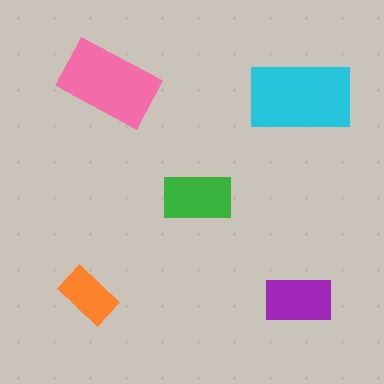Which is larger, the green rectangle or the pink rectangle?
The pink one.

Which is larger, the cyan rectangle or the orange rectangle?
The cyan one.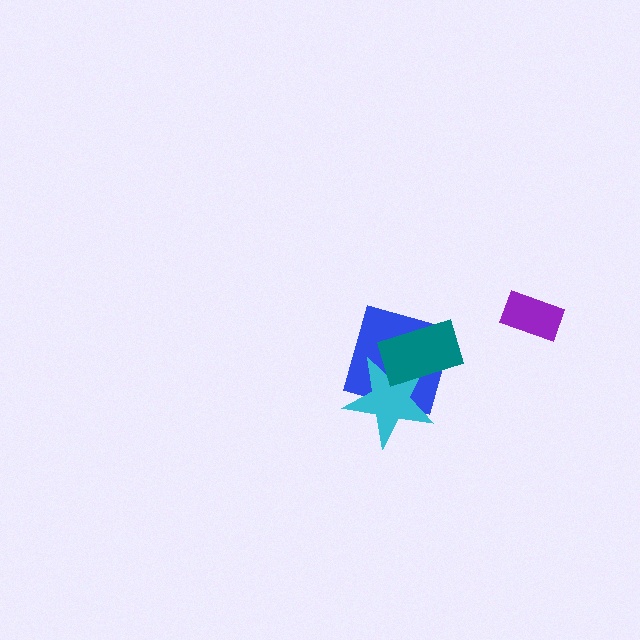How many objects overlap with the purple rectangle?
0 objects overlap with the purple rectangle.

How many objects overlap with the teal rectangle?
2 objects overlap with the teal rectangle.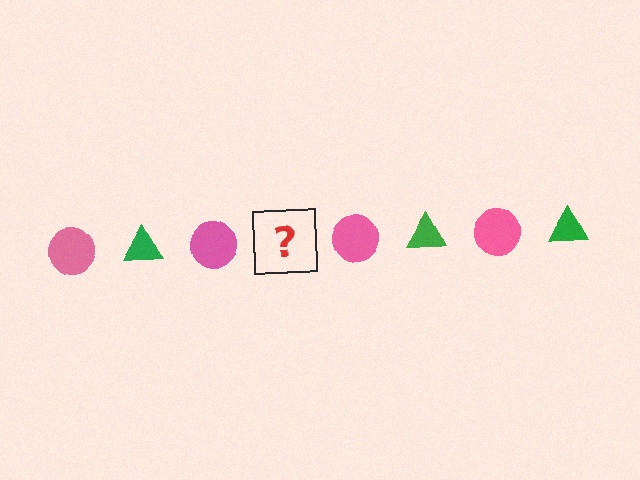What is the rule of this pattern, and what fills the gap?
The rule is that the pattern alternates between pink circle and green triangle. The gap should be filled with a green triangle.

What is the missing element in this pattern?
The missing element is a green triangle.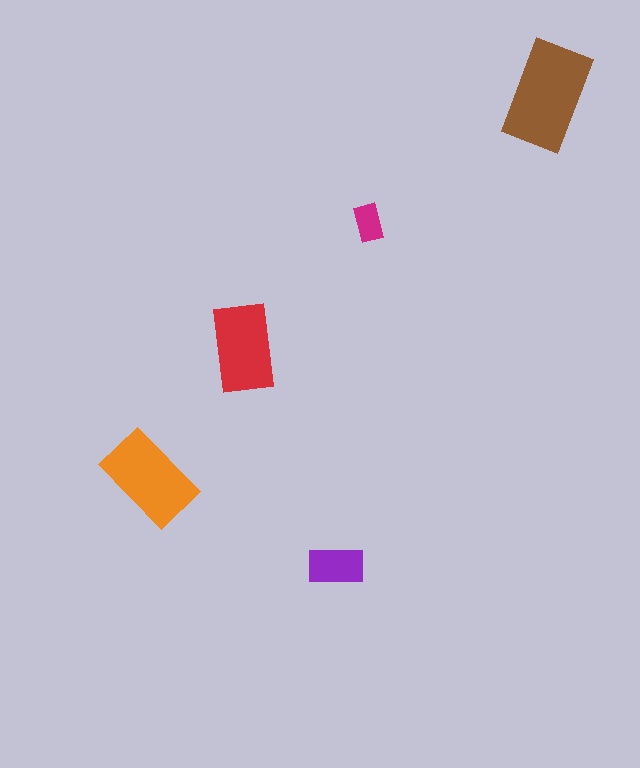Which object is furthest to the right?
The brown rectangle is rightmost.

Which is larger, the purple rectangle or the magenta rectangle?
The purple one.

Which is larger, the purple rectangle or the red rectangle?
The red one.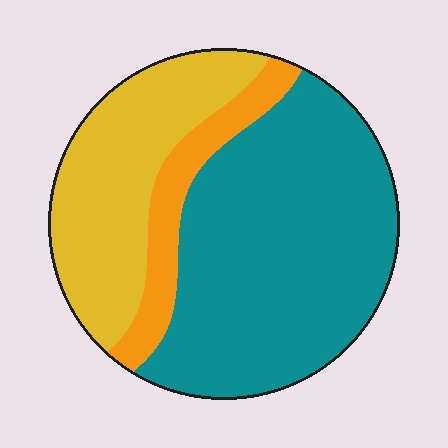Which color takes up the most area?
Teal, at roughly 60%.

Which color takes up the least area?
Orange, at roughly 10%.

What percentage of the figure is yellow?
Yellow takes up between a sixth and a third of the figure.